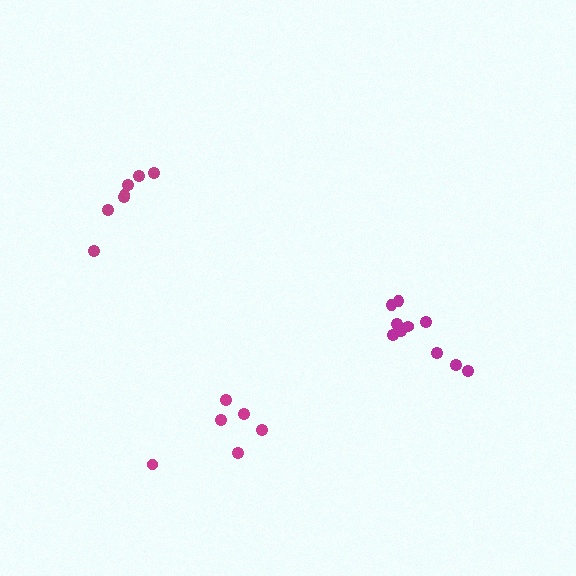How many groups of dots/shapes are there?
There are 3 groups.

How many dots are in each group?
Group 1: 6 dots, Group 2: 10 dots, Group 3: 7 dots (23 total).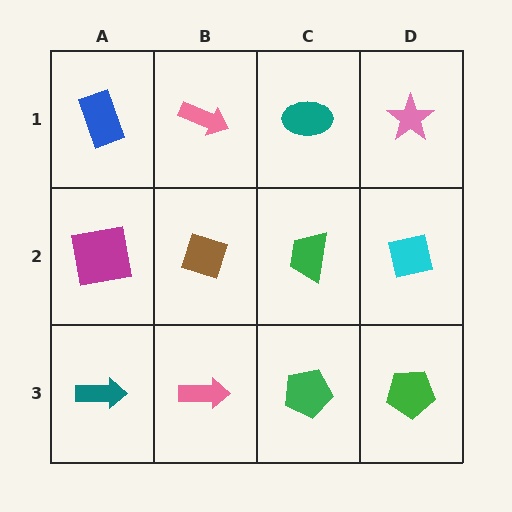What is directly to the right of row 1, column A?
A pink arrow.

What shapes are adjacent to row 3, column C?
A green trapezoid (row 2, column C), a pink arrow (row 3, column B), a green pentagon (row 3, column D).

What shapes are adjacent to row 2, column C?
A teal ellipse (row 1, column C), a green pentagon (row 3, column C), a brown diamond (row 2, column B), a cyan square (row 2, column D).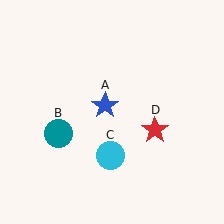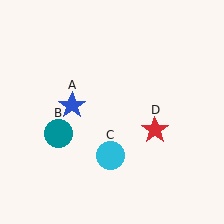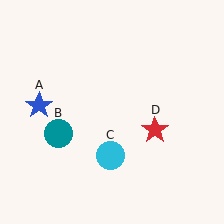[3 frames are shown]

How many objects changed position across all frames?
1 object changed position: blue star (object A).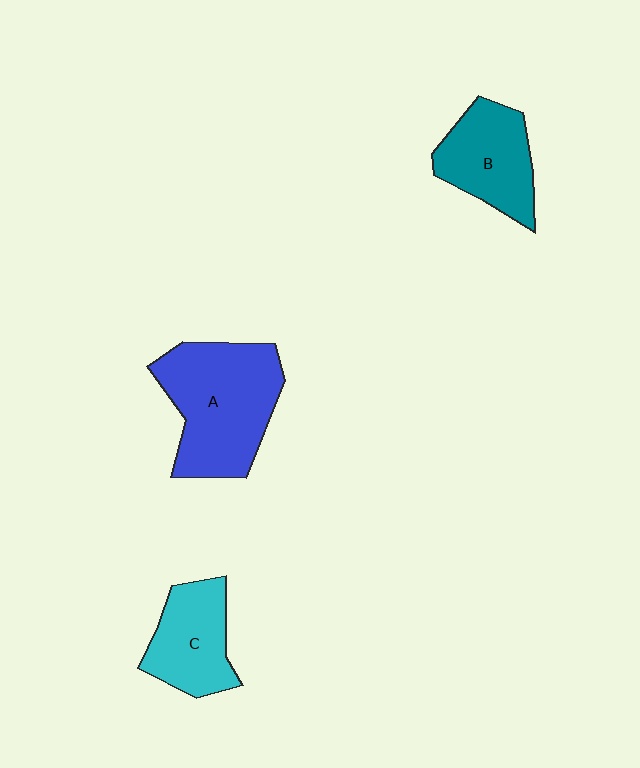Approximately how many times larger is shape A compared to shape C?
Approximately 1.7 times.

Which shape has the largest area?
Shape A (blue).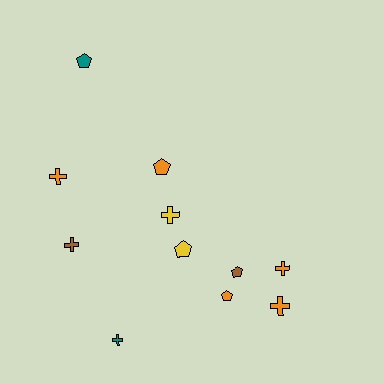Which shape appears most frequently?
Cross, with 6 objects.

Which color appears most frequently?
Orange, with 5 objects.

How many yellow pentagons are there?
There is 1 yellow pentagon.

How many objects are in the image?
There are 11 objects.